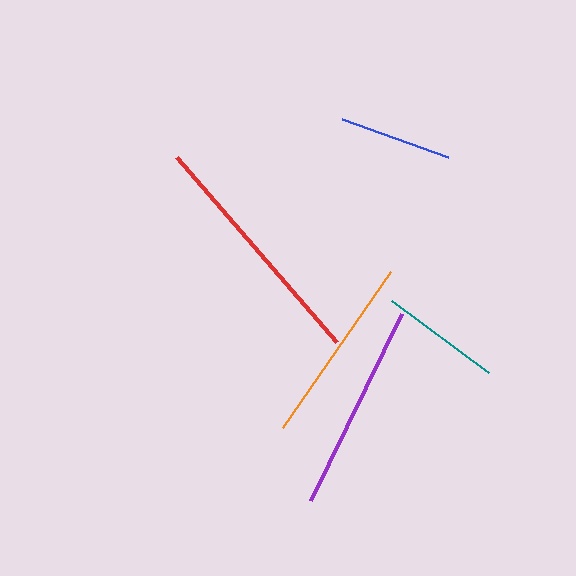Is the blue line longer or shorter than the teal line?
The teal line is longer than the blue line.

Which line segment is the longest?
The red line is the longest at approximately 244 pixels.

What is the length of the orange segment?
The orange segment is approximately 190 pixels long.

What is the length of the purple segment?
The purple segment is approximately 208 pixels long.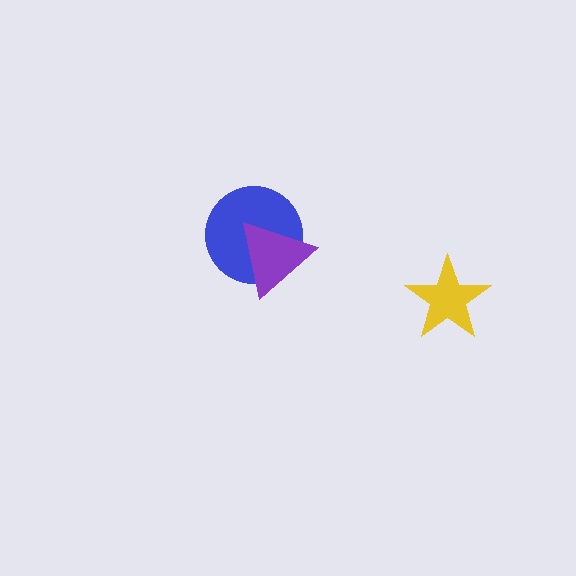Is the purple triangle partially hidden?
No, no other shape covers it.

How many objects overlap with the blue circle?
1 object overlaps with the blue circle.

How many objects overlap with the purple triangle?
1 object overlaps with the purple triangle.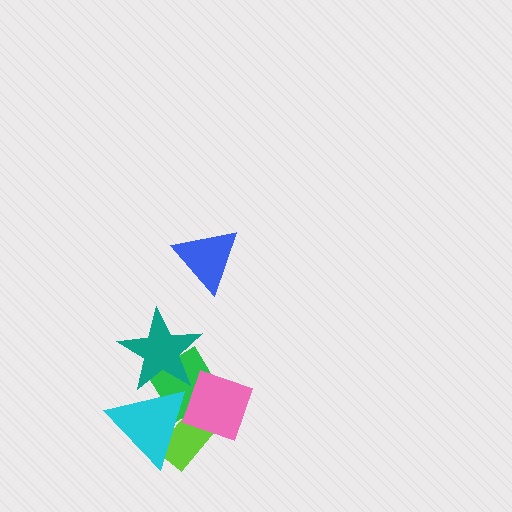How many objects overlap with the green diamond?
4 objects overlap with the green diamond.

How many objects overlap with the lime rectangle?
3 objects overlap with the lime rectangle.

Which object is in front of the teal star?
The cyan triangle is in front of the teal star.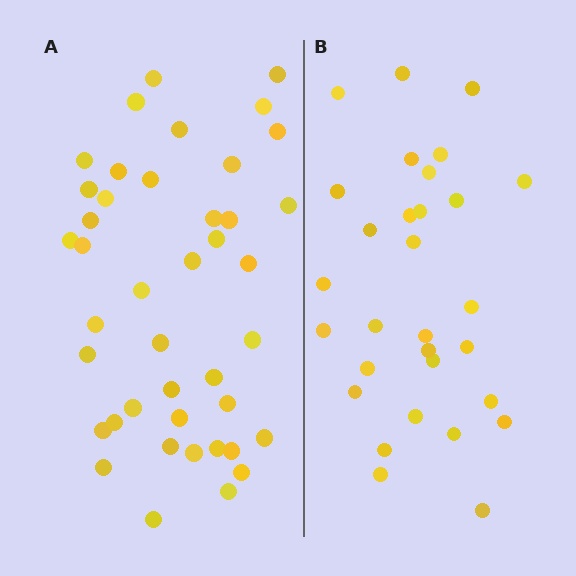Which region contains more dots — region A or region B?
Region A (the left region) has more dots.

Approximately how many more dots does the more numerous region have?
Region A has roughly 12 or so more dots than region B.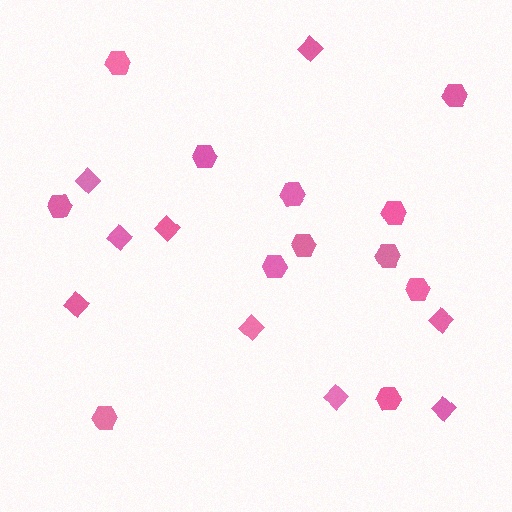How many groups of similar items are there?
There are 2 groups: one group of diamonds (9) and one group of hexagons (12).